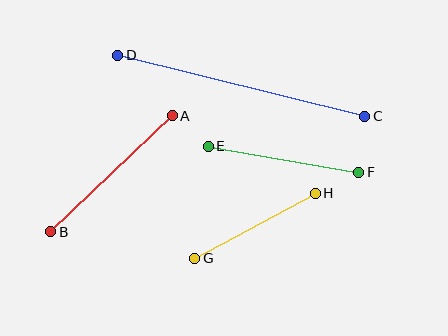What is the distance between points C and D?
The distance is approximately 254 pixels.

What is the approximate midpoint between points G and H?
The midpoint is at approximately (255, 226) pixels.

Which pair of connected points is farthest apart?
Points C and D are farthest apart.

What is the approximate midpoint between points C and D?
The midpoint is at approximately (241, 86) pixels.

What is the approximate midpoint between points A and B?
The midpoint is at approximately (112, 174) pixels.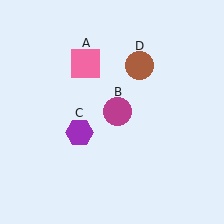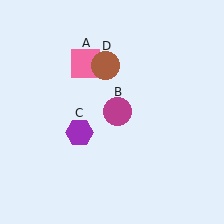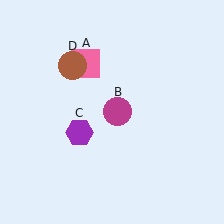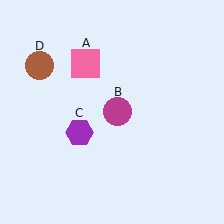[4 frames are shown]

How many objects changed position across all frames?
1 object changed position: brown circle (object D).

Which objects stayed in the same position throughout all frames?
Pink square (object A) and magenta circle (object B) and purple hexagon (object C) remained stationary.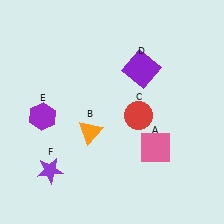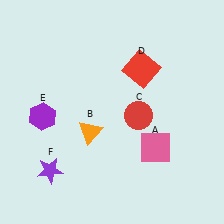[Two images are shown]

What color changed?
The square (D) changed from purple in Image 1 to red in Image 2.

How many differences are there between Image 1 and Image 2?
There is 1 difference between the two images.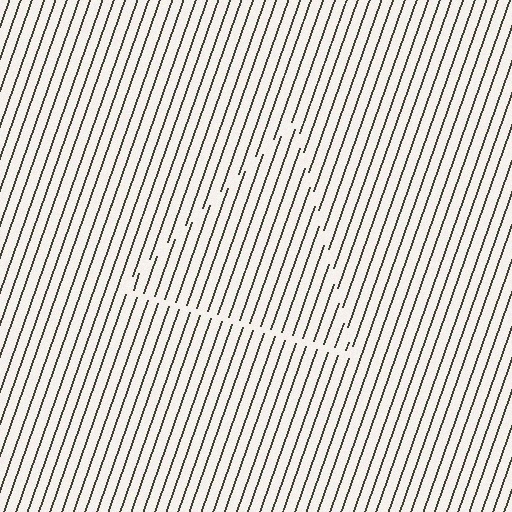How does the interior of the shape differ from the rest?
The interior of the shape contains the same grating, shifted by half a period — the contour is defined by the phase discontinuity where line-ends from the inner and outer gratings abut.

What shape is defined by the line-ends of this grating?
An illusory triangle. The interior of the shape contains the same grating, shifted by half a period — the contour is defined by the phase discontinuity where line-ends from the inner and outer gratings abut.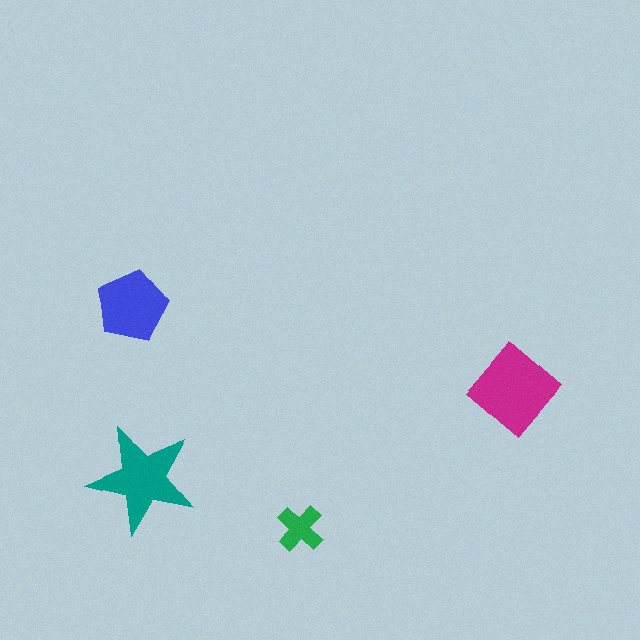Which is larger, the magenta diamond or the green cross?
The magenta diamond.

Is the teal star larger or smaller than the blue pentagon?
Larger.